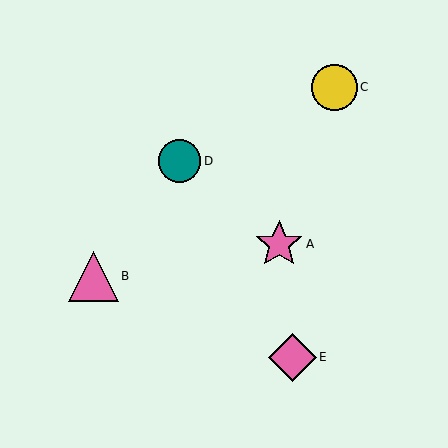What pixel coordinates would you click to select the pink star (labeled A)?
Click at (279, 244) to select the pink star A.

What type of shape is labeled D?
Shape D is a teal circle.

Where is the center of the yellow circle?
The center of the yellow circle is at (334, 87).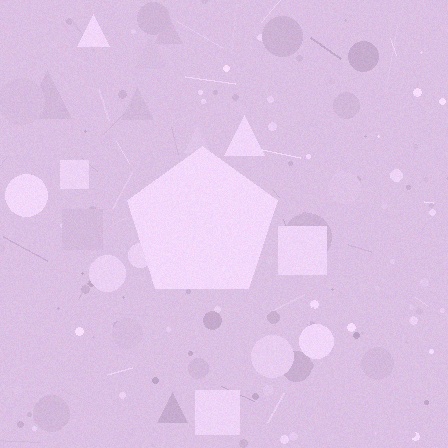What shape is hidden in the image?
A pentagon is hidden in the image.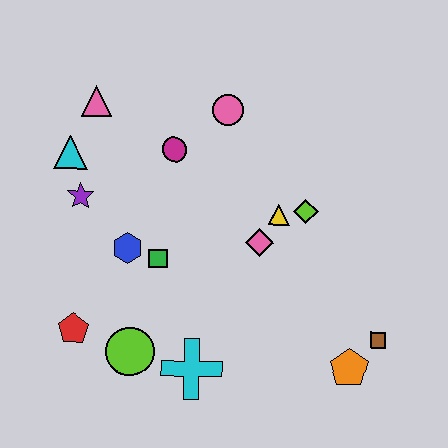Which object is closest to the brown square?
The orange pentagon is closest to the brown square.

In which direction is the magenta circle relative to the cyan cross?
The magenta circle is above the cyan cross.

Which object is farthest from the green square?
The brown square is farthest from the green square.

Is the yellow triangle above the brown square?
Yes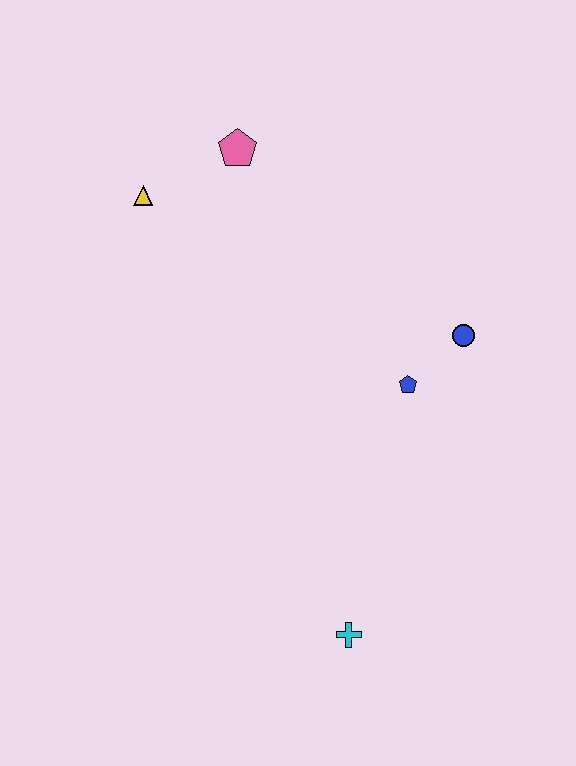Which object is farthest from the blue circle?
The yellow triangle is farthest from the blue circle.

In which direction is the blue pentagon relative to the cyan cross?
The blue pentagon is above the cyan cross.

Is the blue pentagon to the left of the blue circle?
Yes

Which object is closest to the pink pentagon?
The yellow triangle is closest to the pink pentagon.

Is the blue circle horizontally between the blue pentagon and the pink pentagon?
No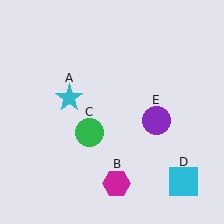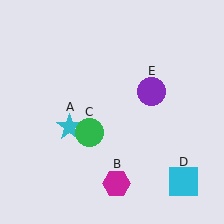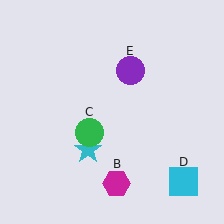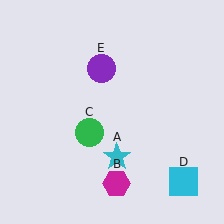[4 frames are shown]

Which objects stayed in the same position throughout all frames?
Magenta hexagon (object B) and green circle (object C) and cyan square (object D) remained stationary.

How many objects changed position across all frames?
2 objects changed position: cyan star (object A), purple circle (object E).